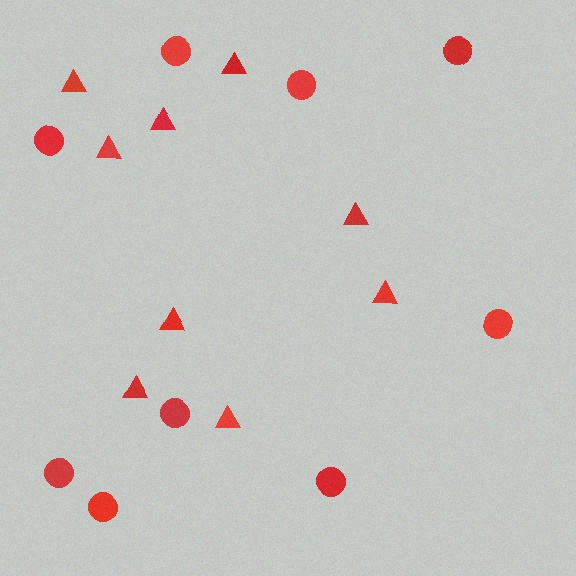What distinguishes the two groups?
There are 2 groups: one group of triangles (9) and one group of circles (9).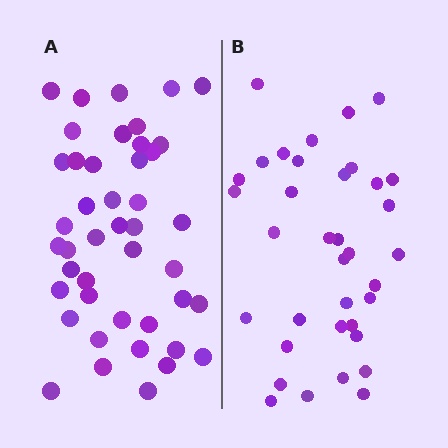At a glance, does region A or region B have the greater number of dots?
Region A (the left region) has more dots.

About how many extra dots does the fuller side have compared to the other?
Region A has roughly 8 or so more dots than region B.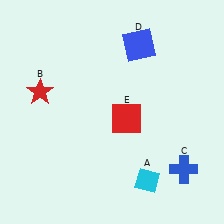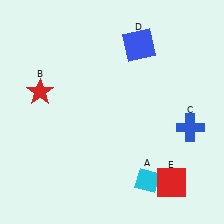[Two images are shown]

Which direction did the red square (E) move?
The red square (E) moved down.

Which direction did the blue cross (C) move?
The blue cross (C) moved up.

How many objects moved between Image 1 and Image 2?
2 objects moved between the two images.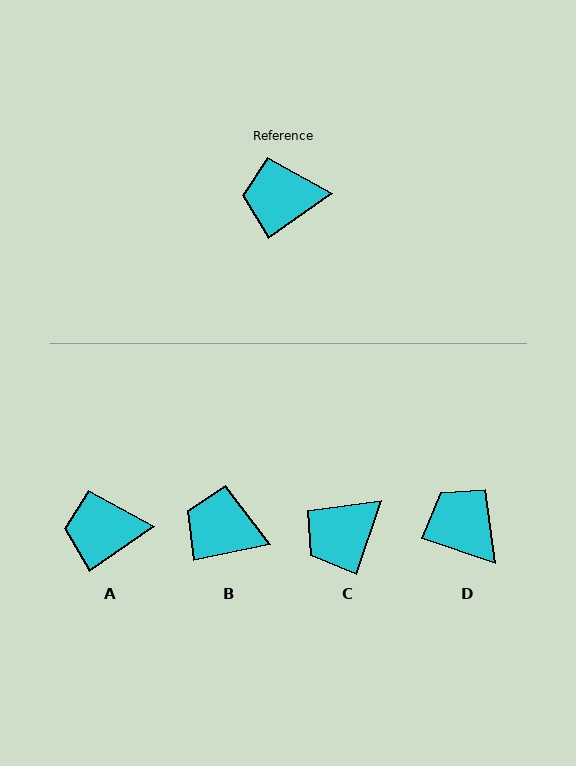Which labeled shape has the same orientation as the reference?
A.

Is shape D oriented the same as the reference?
No, it is off by about 54 degrees.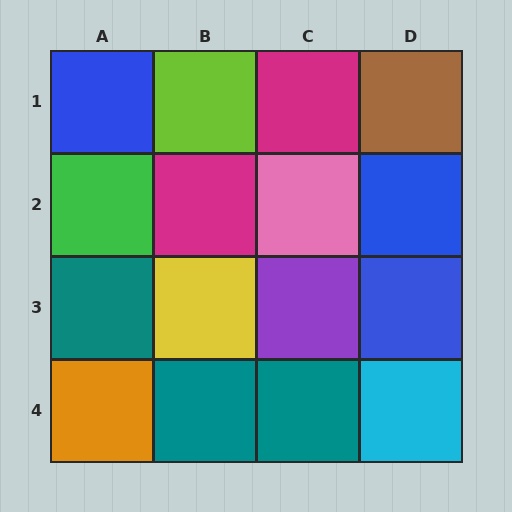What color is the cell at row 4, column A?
Orange.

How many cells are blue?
3 cells are blue.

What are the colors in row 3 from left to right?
Teal, yellow, purple, blue.